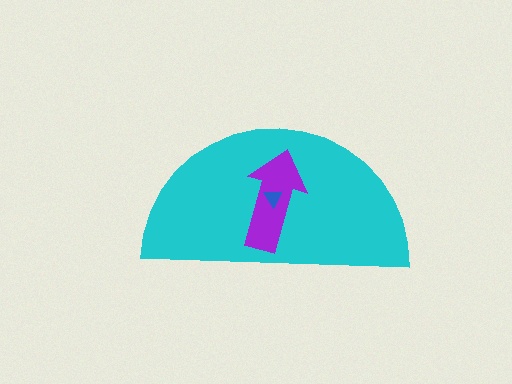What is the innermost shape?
The blue triangle.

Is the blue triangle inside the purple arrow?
Yes.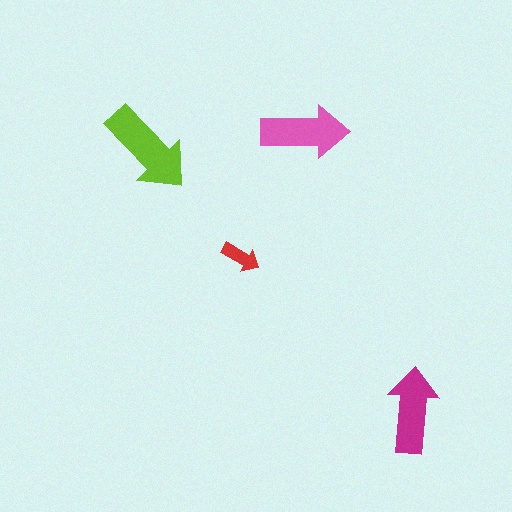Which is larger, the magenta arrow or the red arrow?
The magenta one.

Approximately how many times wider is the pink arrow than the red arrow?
About 2 times wider.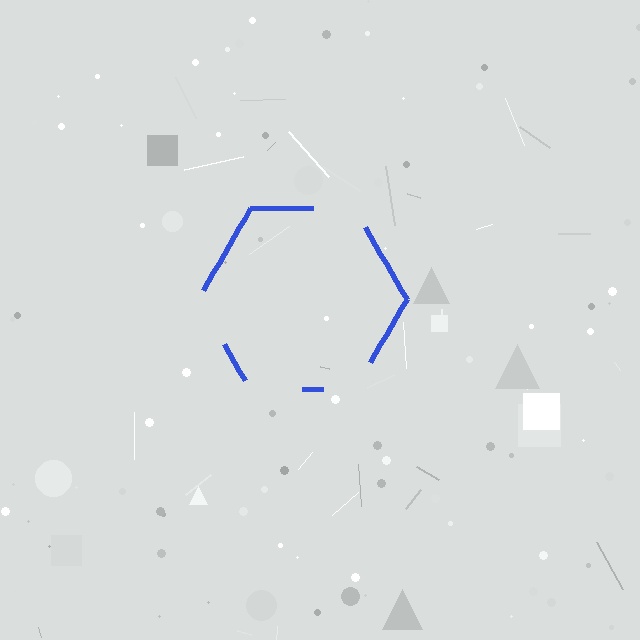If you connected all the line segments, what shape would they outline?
They would outline a hexagon.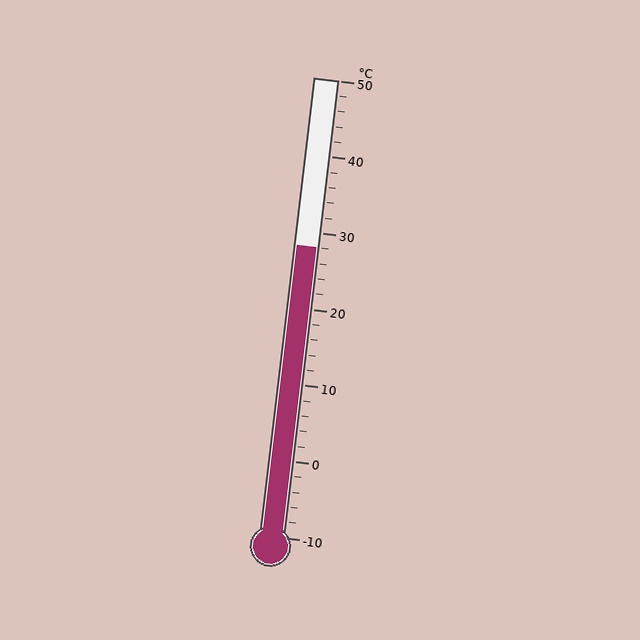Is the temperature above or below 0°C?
The temperature is above 0°C.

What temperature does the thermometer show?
The thermometer shows approximately 28°C.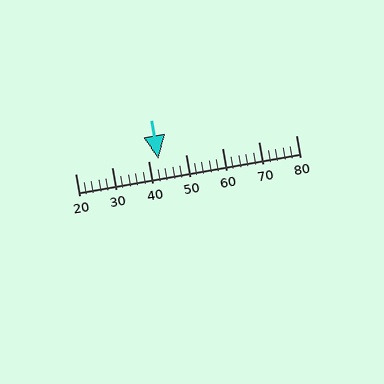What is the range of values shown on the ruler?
The ruler shows values from 20 to 80.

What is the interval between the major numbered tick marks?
The major tick marks are spaced 10 units apart.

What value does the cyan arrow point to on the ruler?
The cyan arrow points to approximately 42.